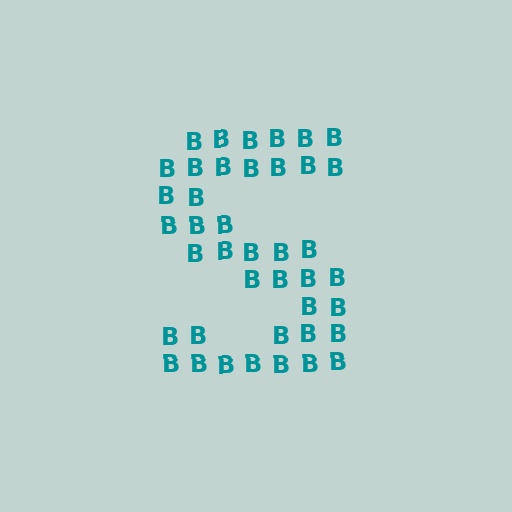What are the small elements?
The small elements are letter B's.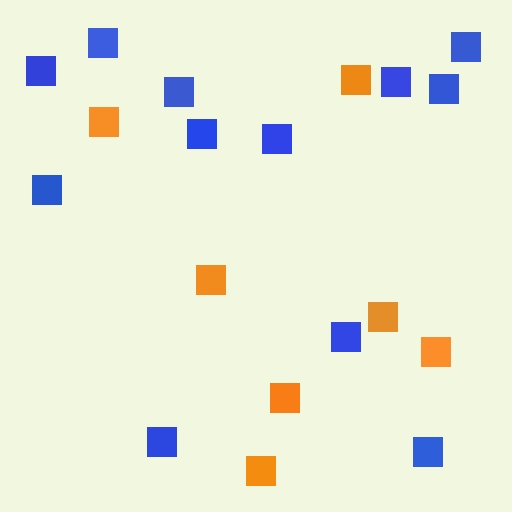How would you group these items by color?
There are 2 groups: one group of blue squares (12) and one group of orange squares (7).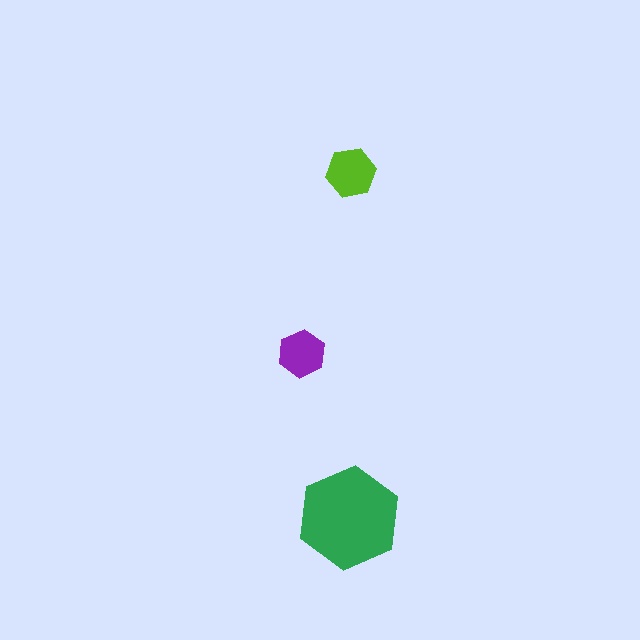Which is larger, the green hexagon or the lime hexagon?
The green one.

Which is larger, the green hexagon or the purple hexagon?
The green one.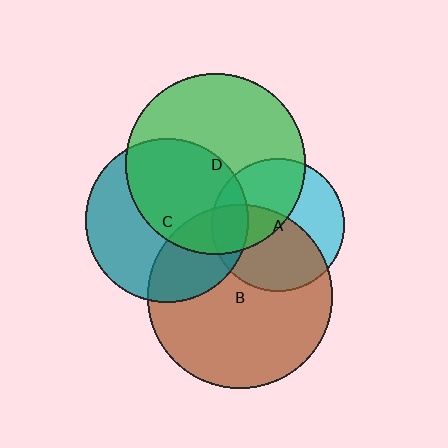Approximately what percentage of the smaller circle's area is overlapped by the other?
Approximately 55%.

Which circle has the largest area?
Circle B (brown).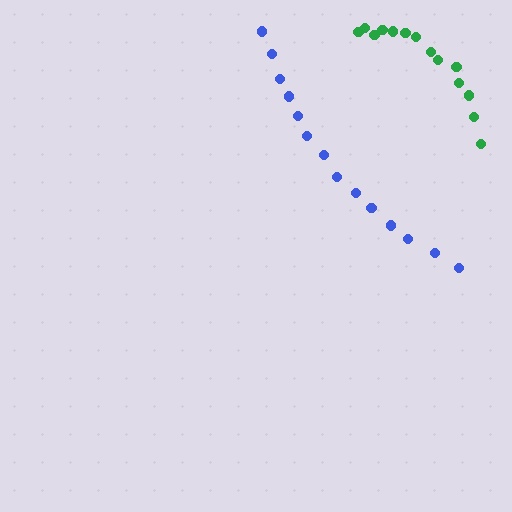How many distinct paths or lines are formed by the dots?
There are 2 distinct paths.